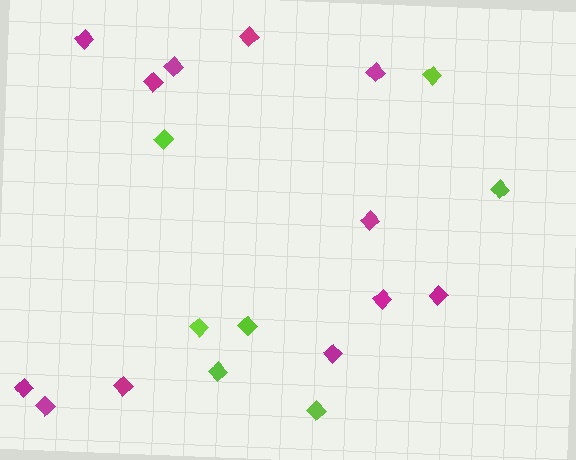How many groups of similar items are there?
There are 2 groups: one group of lime diamonds (7) and one group of magenta diamonds (12).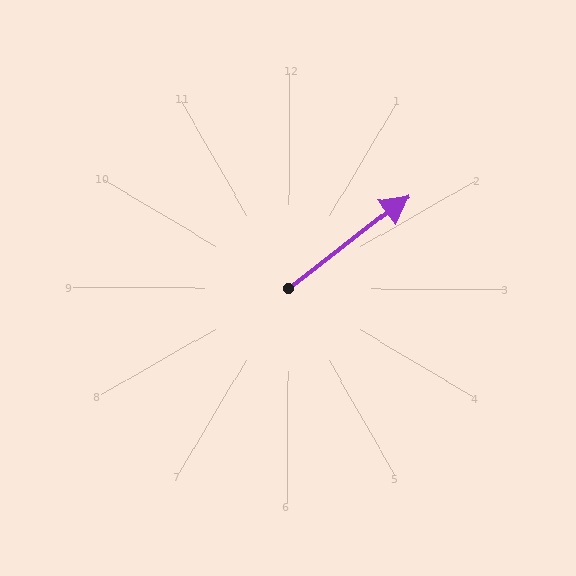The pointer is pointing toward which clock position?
Roughly 2 o'clock.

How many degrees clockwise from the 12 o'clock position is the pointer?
Approximately 52 degrees.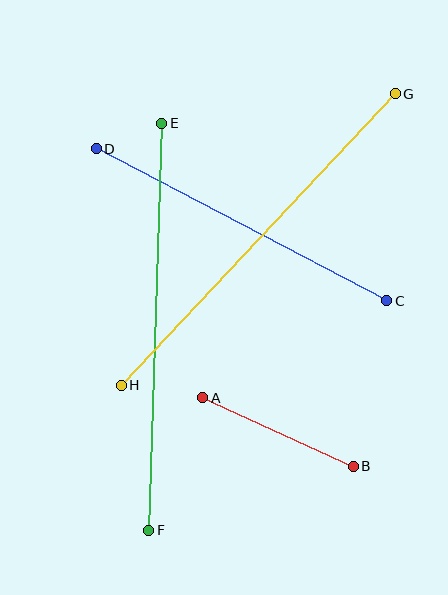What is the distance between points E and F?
The distance is approximately 407 pixels.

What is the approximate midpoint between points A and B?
The midpoint is at approximately (278, 432) pixels.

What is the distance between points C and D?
The distance is approximately 328 pixels.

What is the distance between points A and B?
The distance is approximately 165 pixels.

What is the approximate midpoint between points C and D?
The midpoint is at approximately (242, 225) pixels.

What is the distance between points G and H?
The distance is approximately 400 pixels.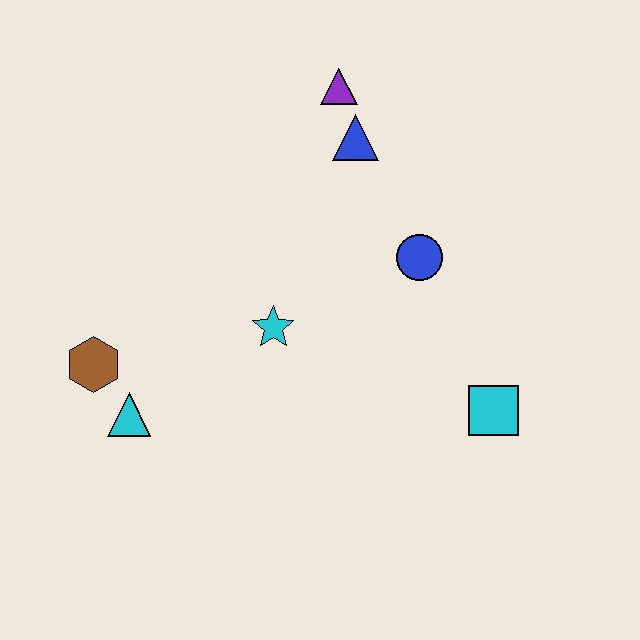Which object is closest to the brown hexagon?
The cyan triangle is closest to the brown hexagon.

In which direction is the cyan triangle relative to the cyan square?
The cyan triangle is to the left of the cyan square.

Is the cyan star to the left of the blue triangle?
Yes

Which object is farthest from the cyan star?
The purple triangle is farthest from the cyan star.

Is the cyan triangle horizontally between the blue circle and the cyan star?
No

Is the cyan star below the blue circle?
Yes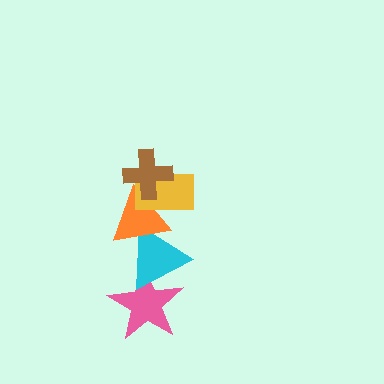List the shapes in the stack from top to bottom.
From top to bottom: the brown cross, the yellow rectangle, the orange triangle, the cyan triangle, the pink star.